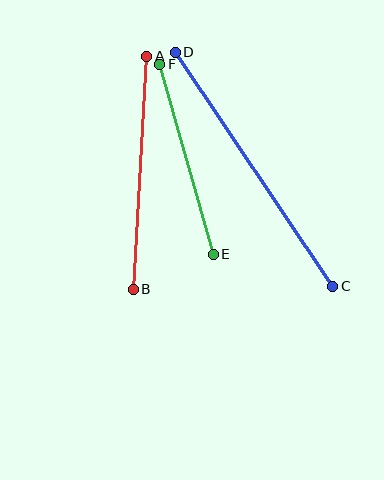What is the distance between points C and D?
The distance is approximately 282 pixels.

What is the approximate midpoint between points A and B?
The midpoint is at approximately (140, 173) pixels.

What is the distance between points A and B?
The distance is approximately 233 pixels.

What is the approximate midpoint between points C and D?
The midpoint is at approximately (254, 169) pixels.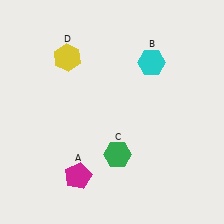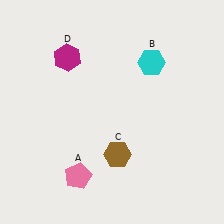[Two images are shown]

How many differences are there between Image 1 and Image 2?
There are 3 differences between the two images.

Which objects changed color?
A changed from magenta to pink. C changed from green to brown. D changed from yellow to magenta.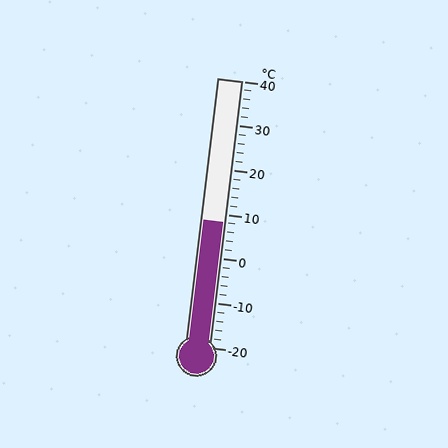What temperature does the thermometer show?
The thermometer shows approximately 8°C.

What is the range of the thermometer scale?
The thermometer scale ranges from -20°C to 40°C.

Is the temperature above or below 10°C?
The temperature is below 10°C.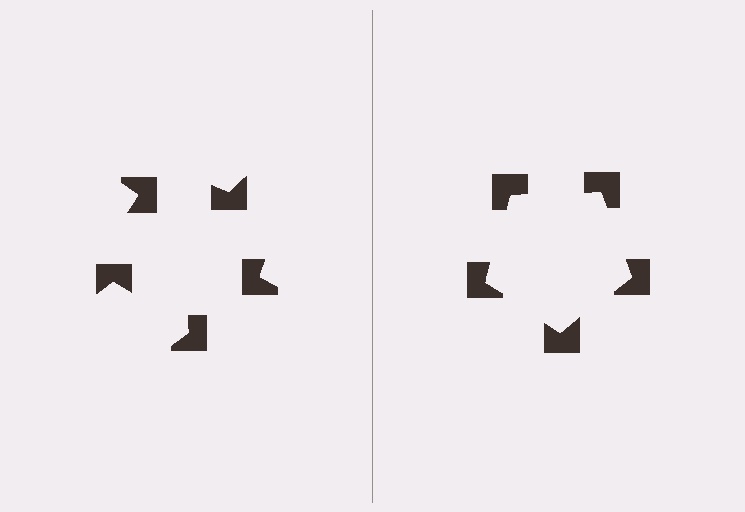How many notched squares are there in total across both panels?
10 — 5 on each side.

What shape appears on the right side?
An illusory pentagon.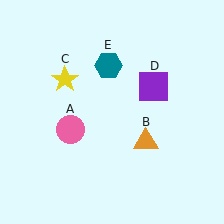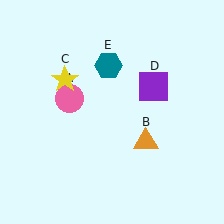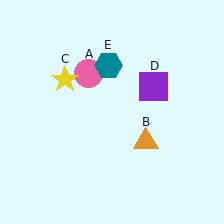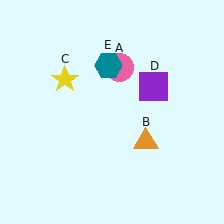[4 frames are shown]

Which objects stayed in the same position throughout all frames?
Orange triangle (object B) and yellow star (object C) and purple square (object D) and teal hexagon (object E) remained stationary.